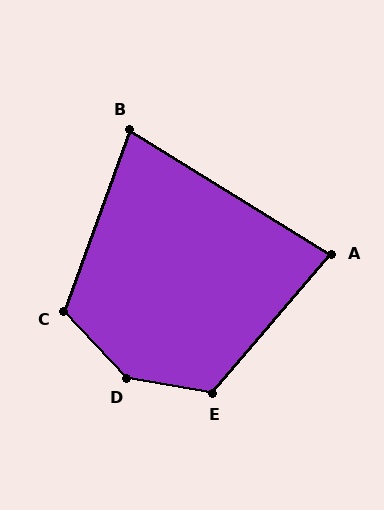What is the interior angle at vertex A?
Approximately 81 degrees (acute).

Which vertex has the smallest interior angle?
B, at approximately 78 degrees.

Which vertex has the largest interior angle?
D, at approximately 143 degrees.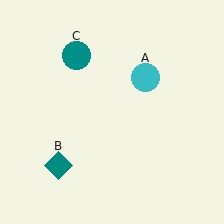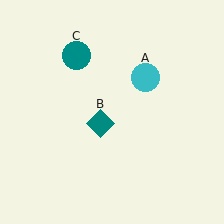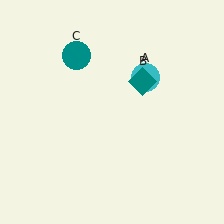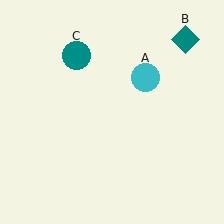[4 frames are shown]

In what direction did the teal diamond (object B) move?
The teal diamond (object B) moved up and to the right.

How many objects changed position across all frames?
1 object changed position: teal diamond (object B).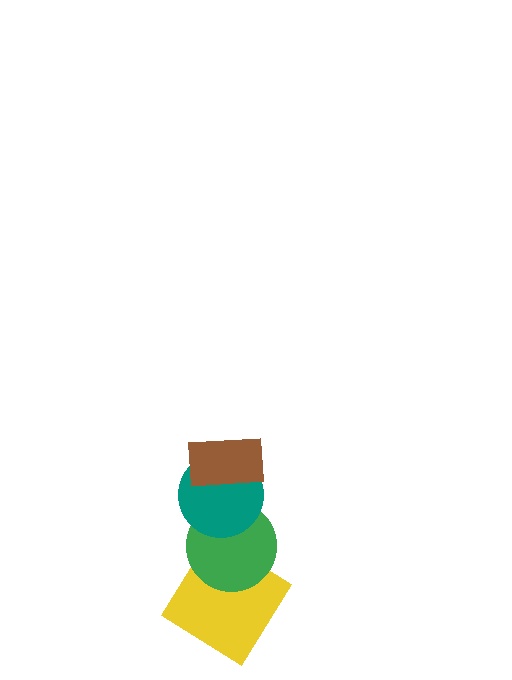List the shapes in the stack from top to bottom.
From top to bottom: the brown rectangle, the teal circle, the green circle, the yellow diamond.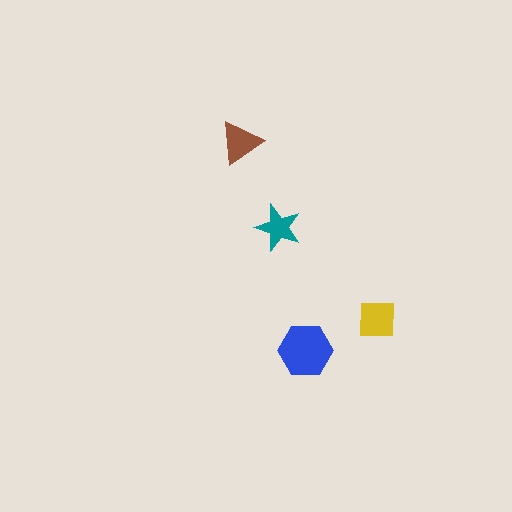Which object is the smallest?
The teal star.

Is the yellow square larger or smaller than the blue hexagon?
Smaller.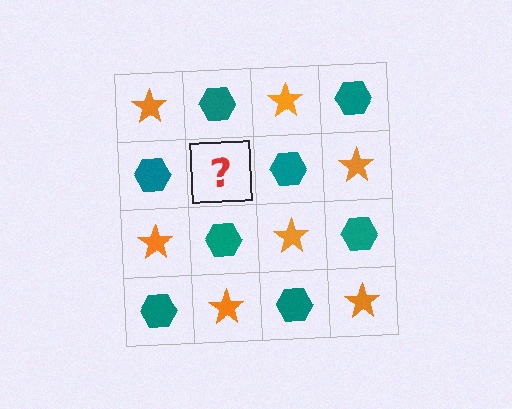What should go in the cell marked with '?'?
The missing cell should contain an orange star.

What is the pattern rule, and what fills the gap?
The rule is that it alternates orange star and teal hexagon in a checkerboard pattern. The gap should be filled with an orange star.